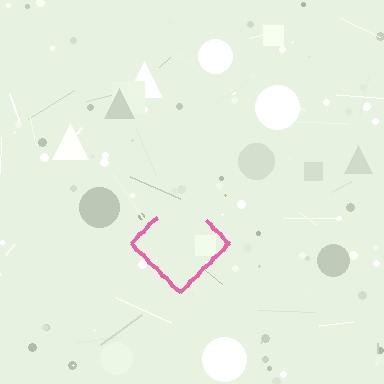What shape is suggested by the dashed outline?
The dashed outline suggests a diamond.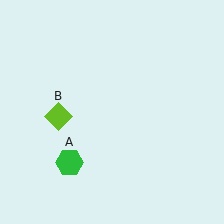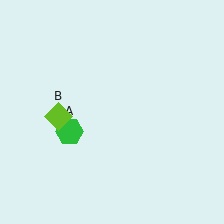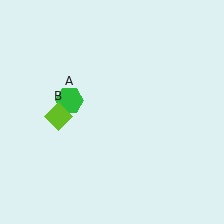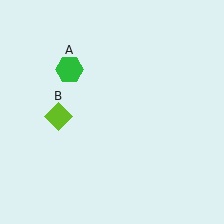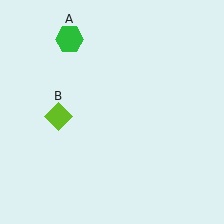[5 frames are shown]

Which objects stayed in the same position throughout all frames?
Lime diamond (object B) remained stationary.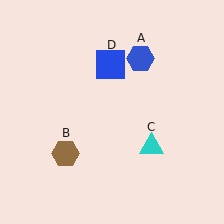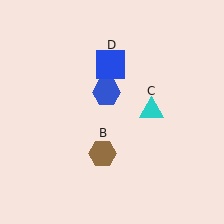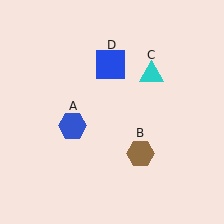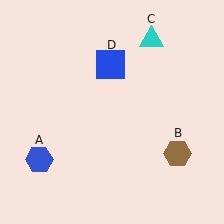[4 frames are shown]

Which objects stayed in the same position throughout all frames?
Blue square (object D) remained stationary.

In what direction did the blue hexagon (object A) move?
The blue hexagon (object A) moved down and to the left.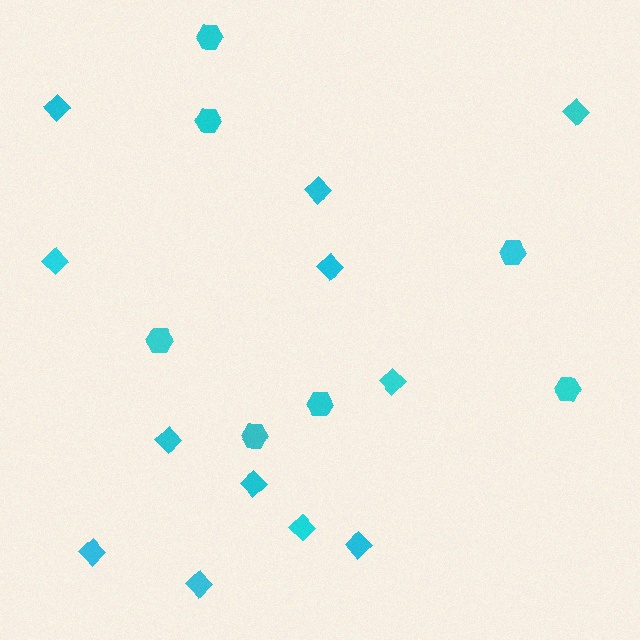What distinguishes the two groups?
There are 2 groups: one group of diamonds (12) and one group of hexagons (7).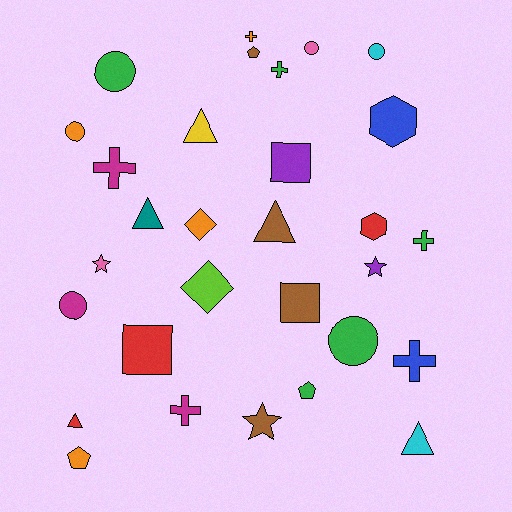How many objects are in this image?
There are 30 objects.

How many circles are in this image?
There are 6 circles.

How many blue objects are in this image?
There are 2 blue objects.